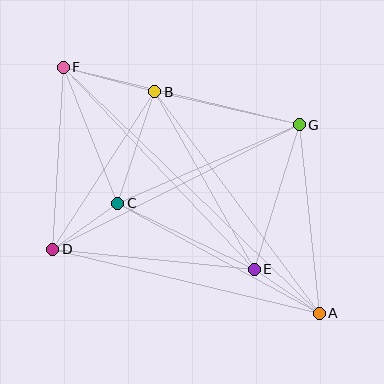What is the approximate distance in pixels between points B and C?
The distance between B and C is approximately 117 pixels.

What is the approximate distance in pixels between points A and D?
The distance between A and D is approximately 274 pixels.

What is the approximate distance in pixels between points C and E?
The distance between C and E is approximately 151 pixels.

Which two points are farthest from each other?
Points A and F are farthest from each other.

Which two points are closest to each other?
Points A and E are closest to each other.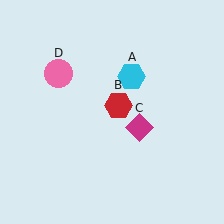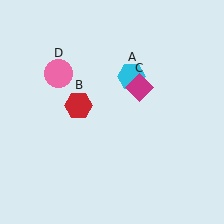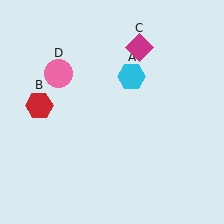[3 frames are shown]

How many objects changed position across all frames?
2 objects changed position: red hexagon (object B), magenta diamond (object C).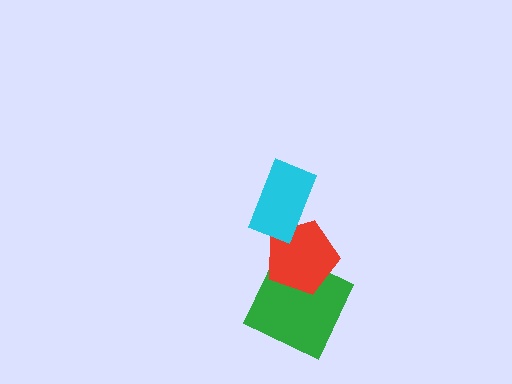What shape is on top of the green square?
The red pentagon is on top of the green square.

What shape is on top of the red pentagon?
The cyan rectangle is on top of the red pentagon.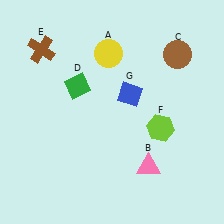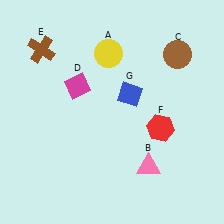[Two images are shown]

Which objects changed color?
D changed from green to magenta. F changed from lime to red.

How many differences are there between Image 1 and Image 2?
There are 2 differences between the two images.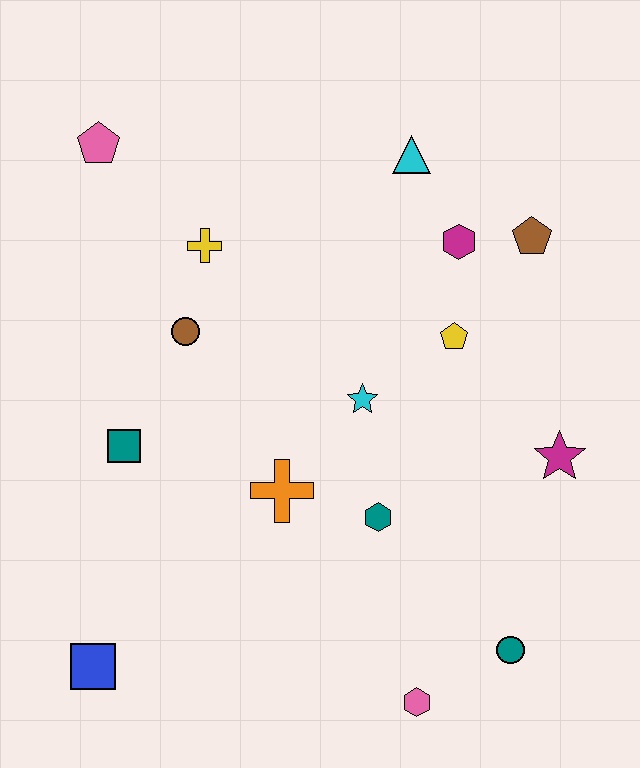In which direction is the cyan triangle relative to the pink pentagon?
The cyan triangle is to the right of the pink pentagon.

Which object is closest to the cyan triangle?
The magenta hexagon is closest to the cyan triangle.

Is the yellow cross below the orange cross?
No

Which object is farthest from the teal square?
The brown pentagon is farthest from the teal square.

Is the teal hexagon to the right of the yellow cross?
Yes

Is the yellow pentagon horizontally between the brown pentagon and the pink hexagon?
Yes